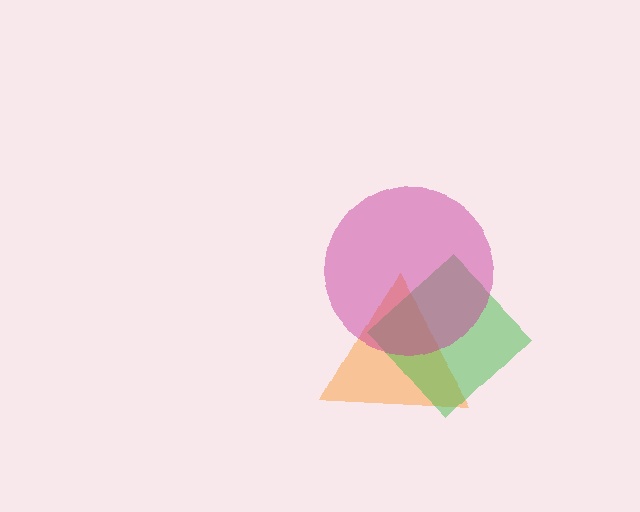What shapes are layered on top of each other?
The layered shapes are: an orange triangle, a green diamond, a magenta circle.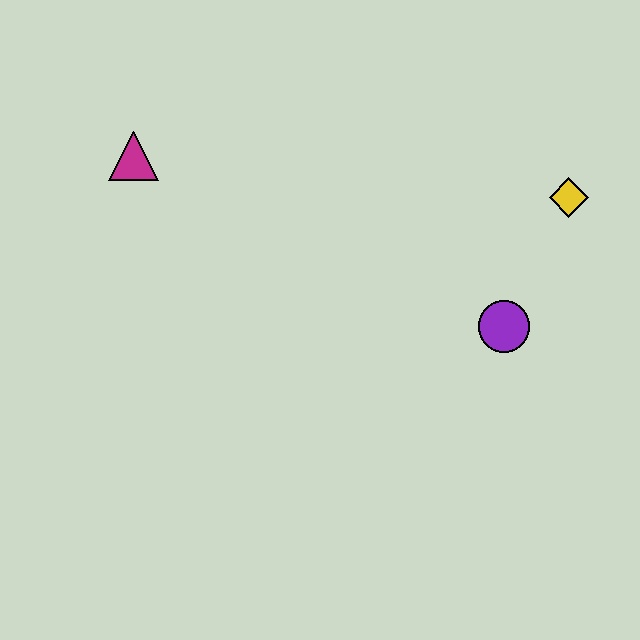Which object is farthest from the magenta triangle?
The yellow diamond is farthest from the magenta triangle.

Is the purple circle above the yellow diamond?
No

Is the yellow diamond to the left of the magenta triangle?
No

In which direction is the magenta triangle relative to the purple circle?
The magenta triangle is to the left of the purple circle.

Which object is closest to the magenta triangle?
The purple circle is closest to the magenta triangle.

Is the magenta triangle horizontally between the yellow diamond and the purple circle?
No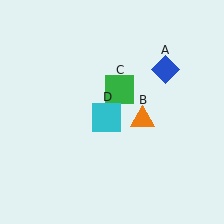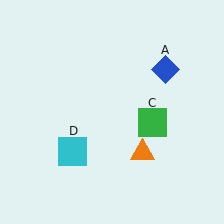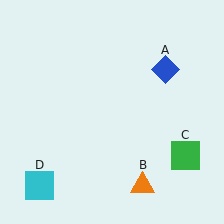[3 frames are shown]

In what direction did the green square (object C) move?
The green square (object C) moved down and to the right.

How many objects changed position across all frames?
3 objects changed position: orange triangle (object B), green square (object C), cyan square (object D).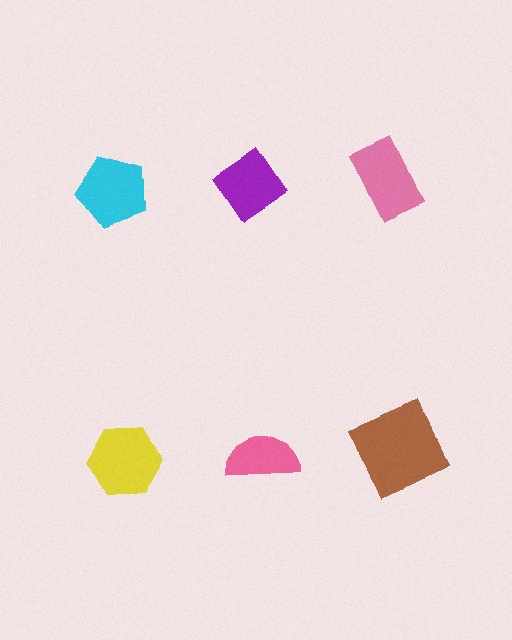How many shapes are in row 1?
3 shapes.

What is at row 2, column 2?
A pink semicircle.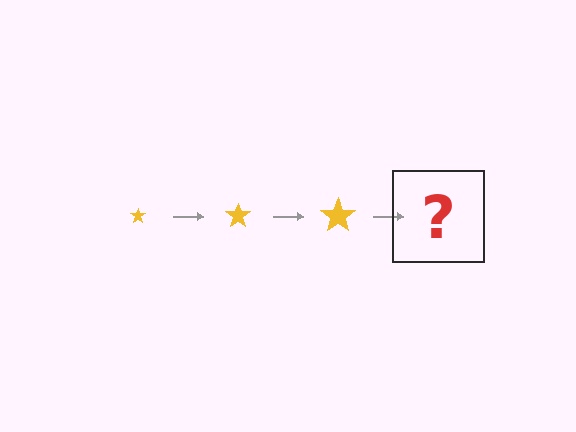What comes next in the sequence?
The next element should be a yellow star, larger than the previous one.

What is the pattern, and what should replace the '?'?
The pattern is that the star gets progressively larger each step. The '?' should be a yellow star, larger than the previous one.